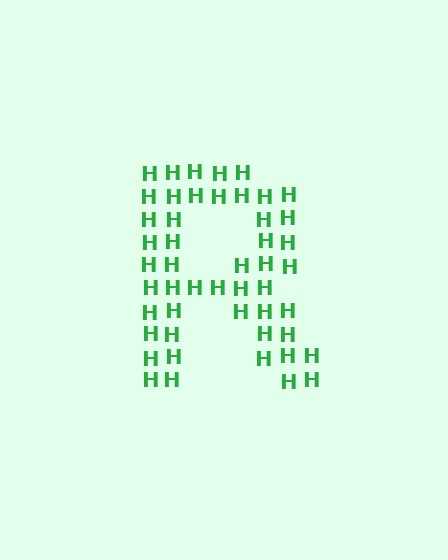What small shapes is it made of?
It is made of small letter H's.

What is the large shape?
The large shape is the letter R.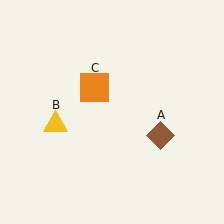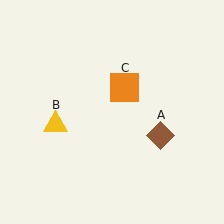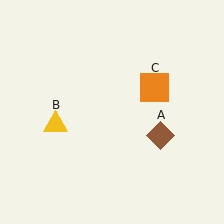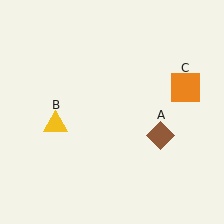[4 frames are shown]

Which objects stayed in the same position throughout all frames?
Brown diamond (object A) and yellow triangle (object B) remained stationary.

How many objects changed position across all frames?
1 object changed position: orange square (object C).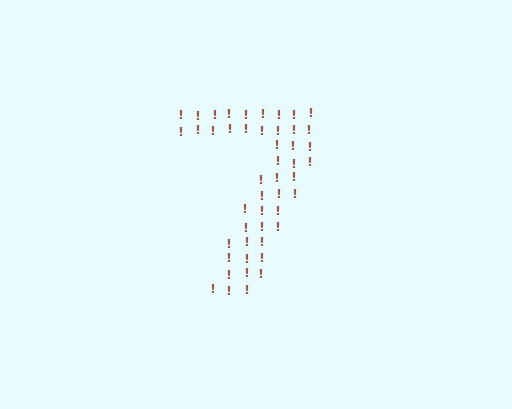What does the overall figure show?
The overall figure shows the digit 7.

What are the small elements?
The small elements are exclamation marks.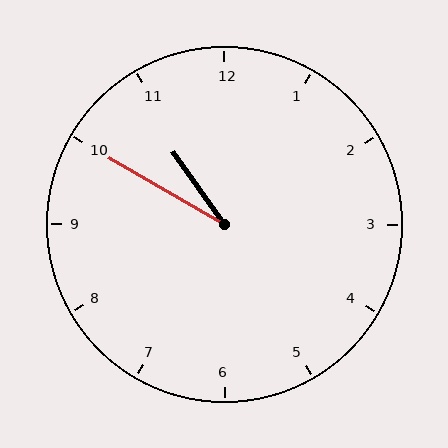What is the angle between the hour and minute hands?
Approximately 25 degrees.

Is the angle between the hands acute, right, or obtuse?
It is acute.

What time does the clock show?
10:50.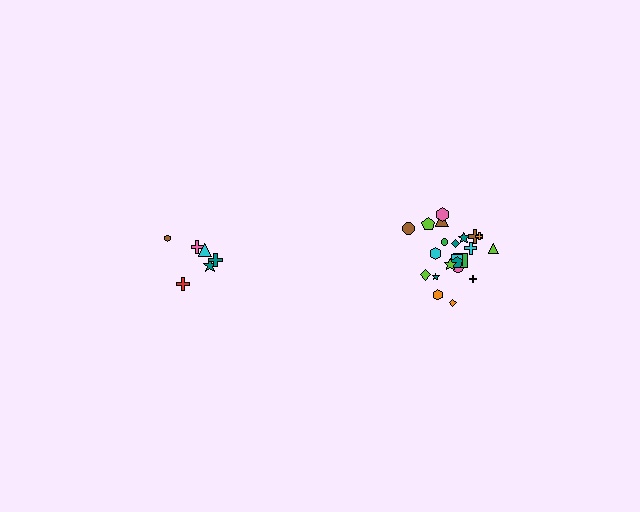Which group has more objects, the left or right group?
The right group.